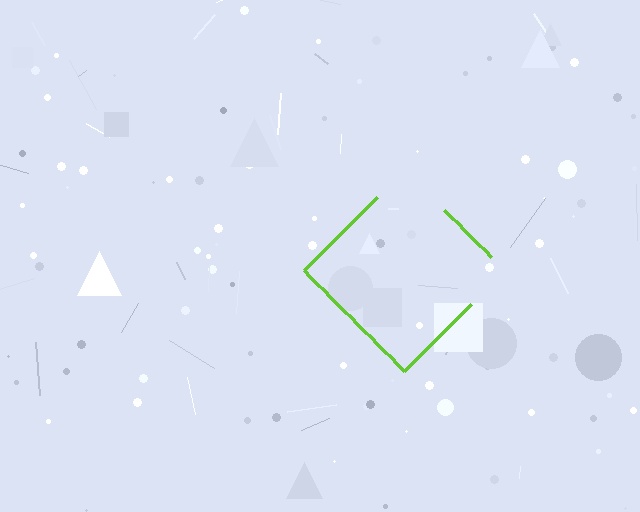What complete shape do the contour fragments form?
The contour fragments form a diamond.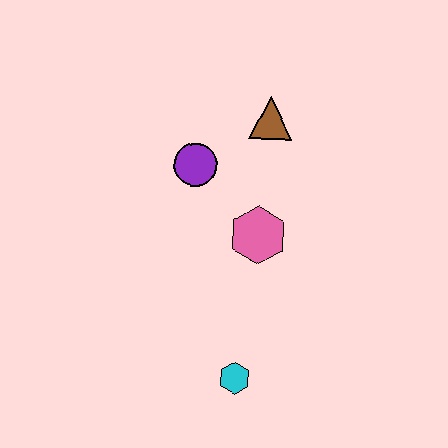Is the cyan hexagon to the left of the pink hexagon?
Yes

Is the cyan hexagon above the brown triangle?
No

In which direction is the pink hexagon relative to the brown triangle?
The pink hexagon is below the brown triangle.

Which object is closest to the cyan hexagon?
The pink hexagon is closest to the cyan hexagon.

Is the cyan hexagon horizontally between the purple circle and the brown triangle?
Yes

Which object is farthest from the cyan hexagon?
The brown triangle is farthest from the cyan hexagon.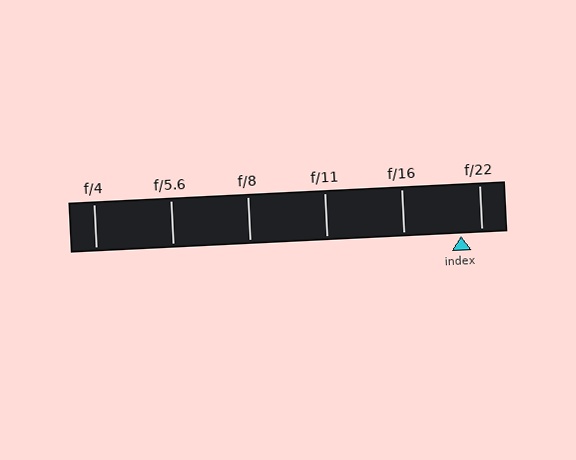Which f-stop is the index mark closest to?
The index mark is closest to f/22.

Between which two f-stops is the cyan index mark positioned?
The index mark is between f/16 and f/22.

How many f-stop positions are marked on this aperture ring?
There are 6 f-stop positions marked.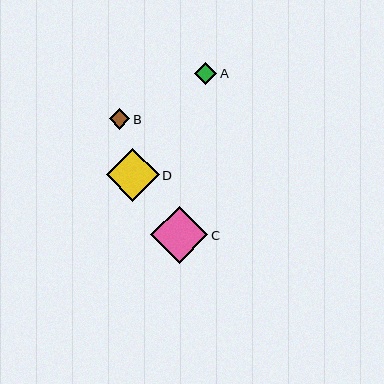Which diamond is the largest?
Diamond C is the largest with a size of approximately 57 pixels.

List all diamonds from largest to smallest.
From largest to smallest: C, D, A, B.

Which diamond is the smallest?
Diamond B is the smallest with a size of approximately 21 pixels.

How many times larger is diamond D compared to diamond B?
Diamond D is approximately 2.5 times the size of diamond B.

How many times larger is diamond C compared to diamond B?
Diamond C is approximately 2.7 times the size of diamond B.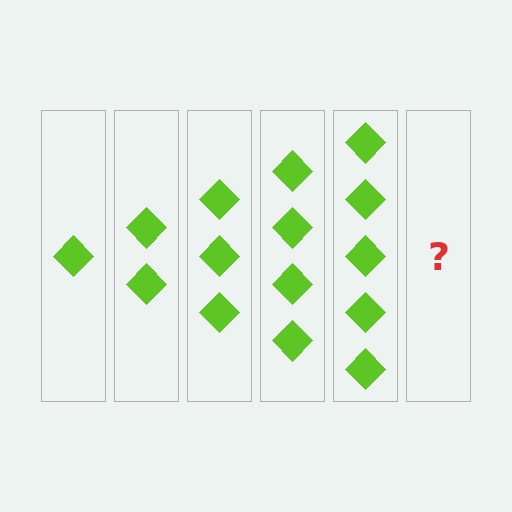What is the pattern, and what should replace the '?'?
The pattern is that each step adds one more diamond. The '?' should be 6 diamonds.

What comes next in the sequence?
The next element should be 6 diamonds.